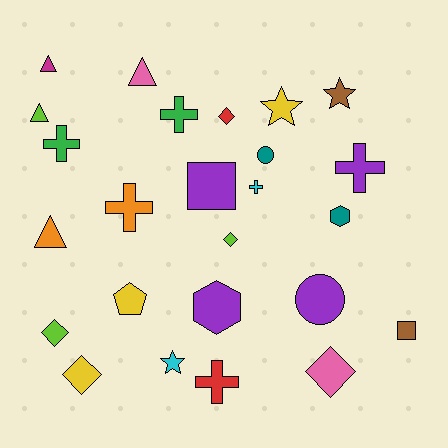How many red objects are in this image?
There are 2 red objects.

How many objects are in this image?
There are 25 objects.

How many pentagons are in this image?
There is 1 pentagon.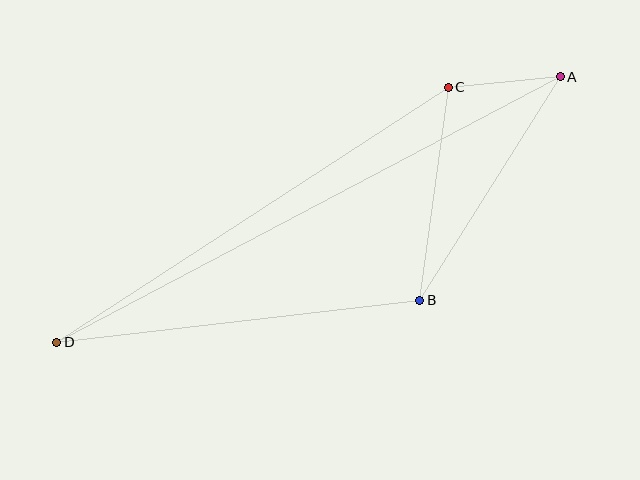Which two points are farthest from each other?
Points A and D are farthest from each other.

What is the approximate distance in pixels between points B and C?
The distance between B and C is approximately 215 pixels.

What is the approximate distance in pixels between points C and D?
The distance between C and D is approximately 467 pixels.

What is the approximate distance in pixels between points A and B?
The distance between A and B is approximately 264 pixels.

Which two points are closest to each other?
Points A and C are closest to each other.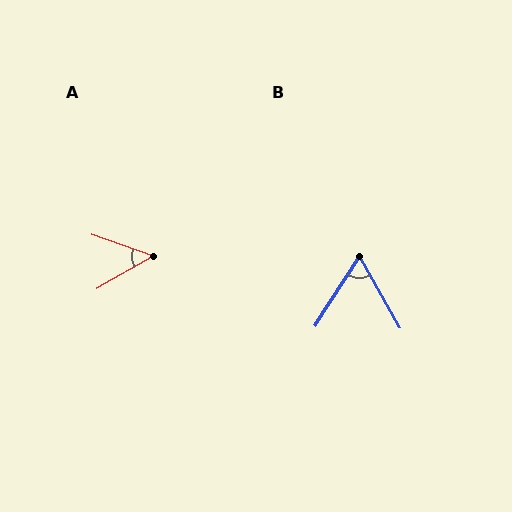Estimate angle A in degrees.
Approximately 49 degrees.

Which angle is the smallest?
A, at approximately 49 degrees.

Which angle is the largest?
B, at approximately 62 degrees.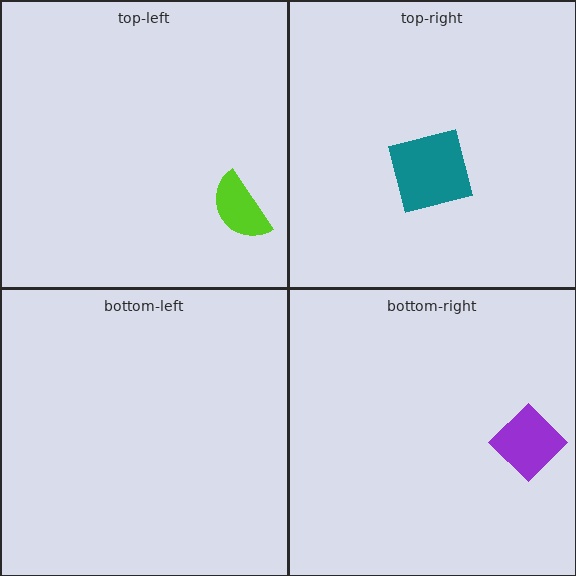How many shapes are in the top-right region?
1.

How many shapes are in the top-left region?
1.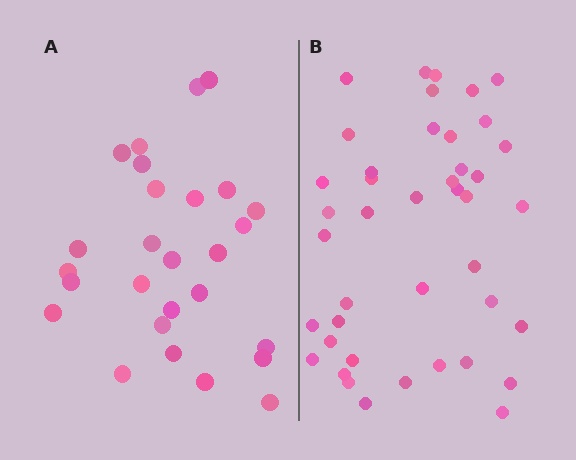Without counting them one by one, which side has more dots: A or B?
Region B (the right region) has more dots.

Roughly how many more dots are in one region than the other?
Region B has approximately 15 more dots than region A.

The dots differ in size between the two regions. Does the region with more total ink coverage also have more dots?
No. Region A has more total ink coverage because its dots are larger, but region B actually contains more individual dots. Total area can be misleading — the number of items is what matters here.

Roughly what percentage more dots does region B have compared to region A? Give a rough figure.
About 55% more.